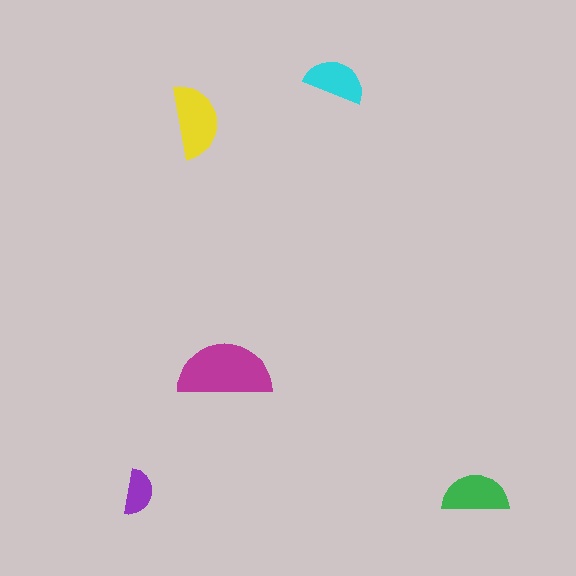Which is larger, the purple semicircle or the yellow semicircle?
The yellow one.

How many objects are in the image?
There are 5 objects in the image.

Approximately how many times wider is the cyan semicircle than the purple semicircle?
About 1.5 times wider.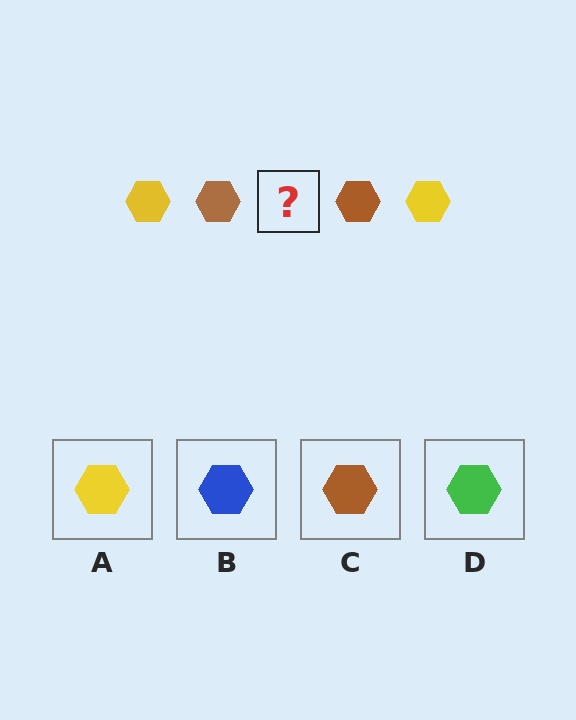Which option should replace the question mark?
Option A.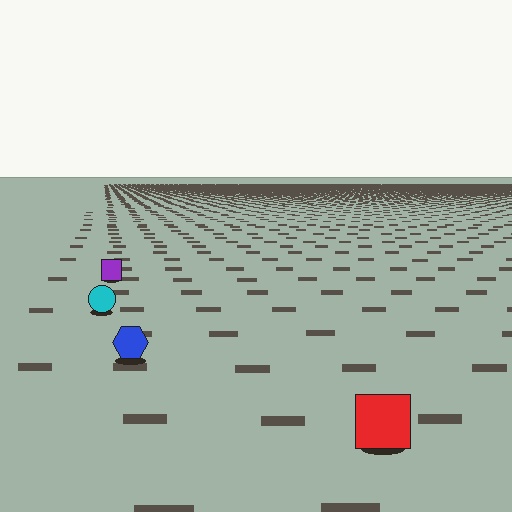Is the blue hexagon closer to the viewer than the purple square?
Yes. The blue hexagon is closer — you can tell from the texture gradient: the ground texture is coarser near it.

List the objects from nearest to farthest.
From nearest to farthest: the red square, the blue hexagon, the cyan circle, the purple square.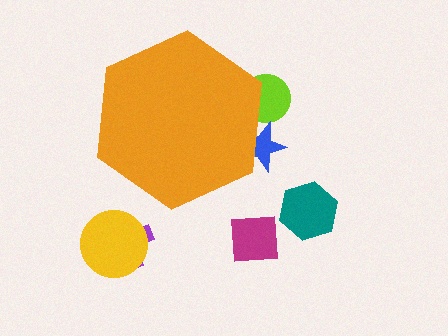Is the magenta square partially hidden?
No, the magenta square is fully visible.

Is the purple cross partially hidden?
No, the purple cross is fully visible.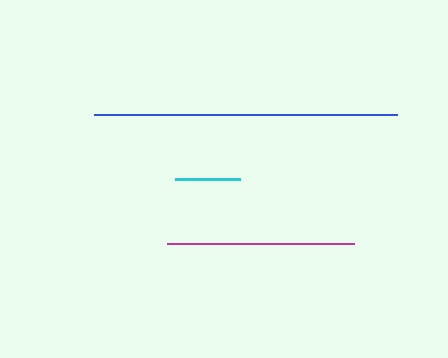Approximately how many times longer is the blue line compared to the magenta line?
The blue line is approximately 1.6 times the length of the magenta line.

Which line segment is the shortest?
The cyan line is the shortest at approximately 66 pixels.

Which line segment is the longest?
The blue line is the longest at approximately 303 pixels.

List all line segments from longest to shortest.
From longest to shortest: blue, magenta, cyan.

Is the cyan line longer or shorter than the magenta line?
The magenta line is longer than the cyan line.